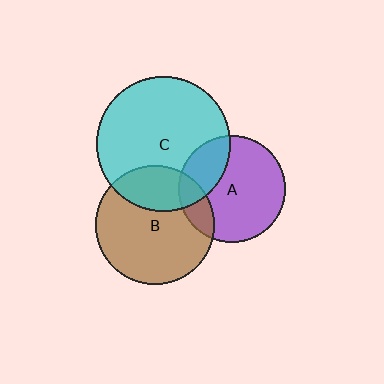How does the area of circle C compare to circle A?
Approximately 1.6 times.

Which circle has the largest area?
Circle C (cyan).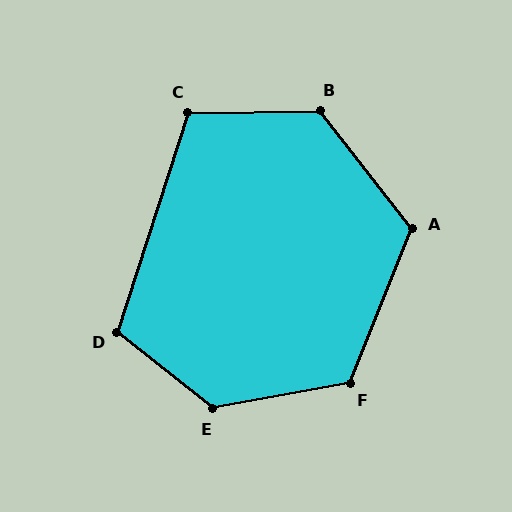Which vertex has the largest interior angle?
E, at approximately 131 degrees.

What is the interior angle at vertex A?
Approximately 120 degrees (obtuse).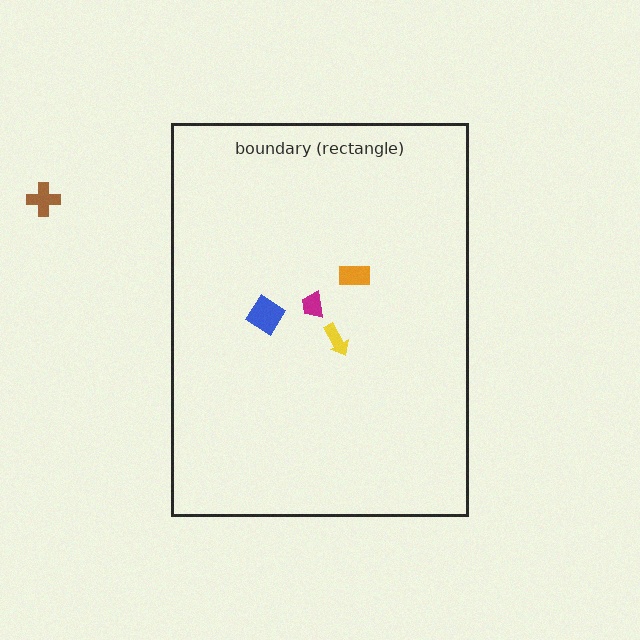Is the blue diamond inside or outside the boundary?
Inside.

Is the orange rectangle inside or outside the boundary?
Inside.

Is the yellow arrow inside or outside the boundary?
Inside.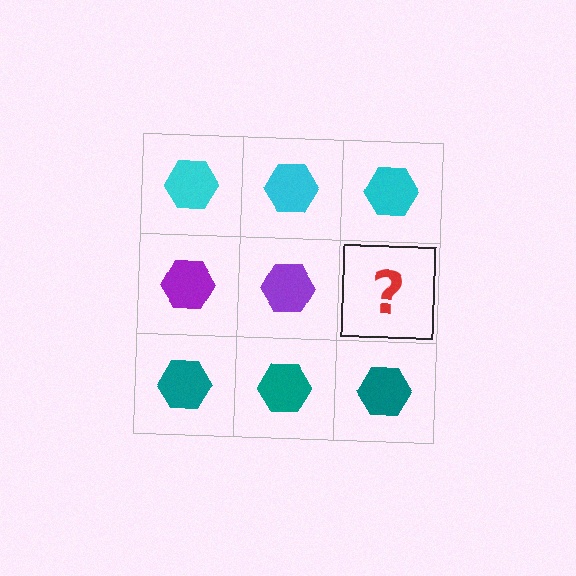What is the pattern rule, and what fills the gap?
The rule is that each row has a consistent color. The gap should be filled with a purple hexagon.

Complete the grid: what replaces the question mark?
The question mark should be replaced with a purple hexagon.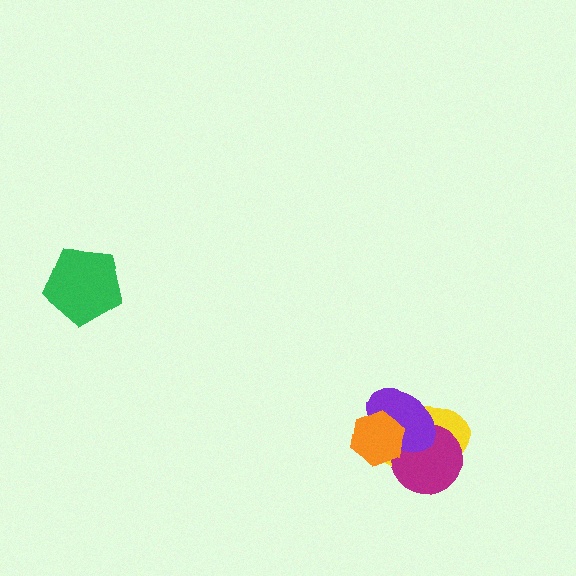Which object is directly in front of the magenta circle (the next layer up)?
The purple ellipse is directly in front of the magenta circle.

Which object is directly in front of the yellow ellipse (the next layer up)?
The magenta circle is directly in front of the yellow ellipse.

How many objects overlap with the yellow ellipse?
3 objects overlap with the yellow ellipse.